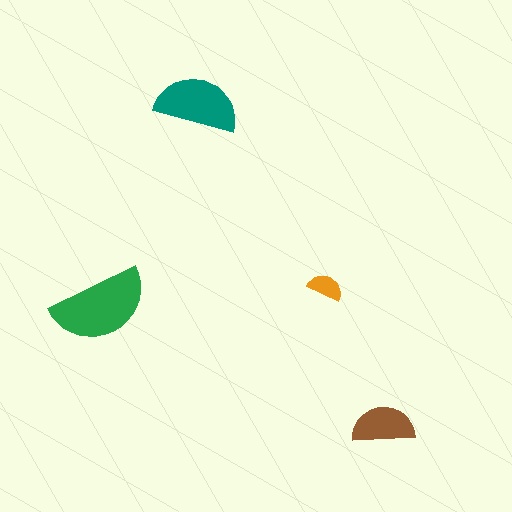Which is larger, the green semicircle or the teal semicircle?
The green one.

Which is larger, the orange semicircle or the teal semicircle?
The teal one.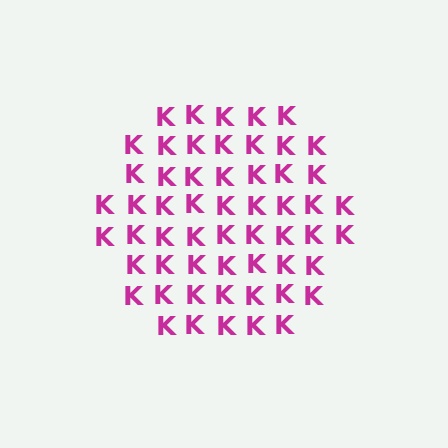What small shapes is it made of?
It is made of small letter K's.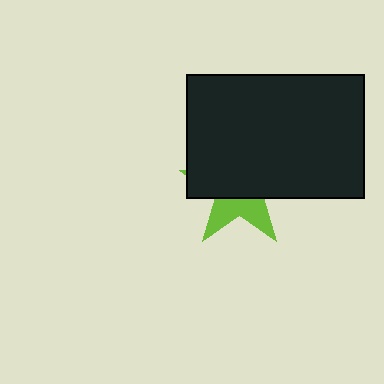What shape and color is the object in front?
The object in front is a black rectangle.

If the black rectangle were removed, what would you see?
You would see the complete lime star.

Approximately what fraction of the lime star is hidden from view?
Roughly 65% of the lime star is hidden behind the black rectangle.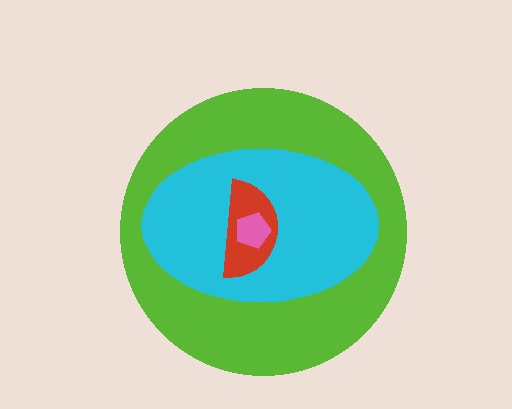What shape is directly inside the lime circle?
The cyan ellipse.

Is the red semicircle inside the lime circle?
Yes.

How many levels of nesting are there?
4.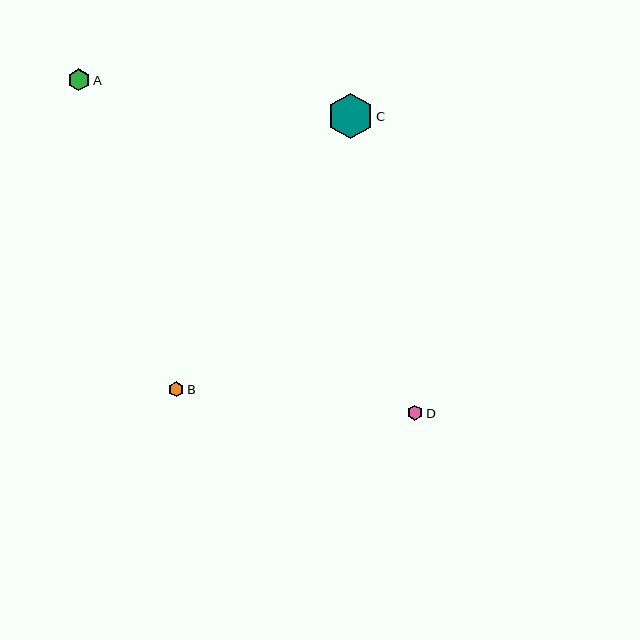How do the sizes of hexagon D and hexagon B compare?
Hexagon D and hexagon B are approximately the same size.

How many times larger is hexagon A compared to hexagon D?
Hexagon A is approximately 1.4 times the size of hexagon D.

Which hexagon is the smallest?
Hexagon B is the smallest with a size of approximately 15 pixels.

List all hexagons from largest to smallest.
From largest to smallest: C, A, D, B.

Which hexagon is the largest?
Hexagon C is the largest with a size of approximately 46 pixels.